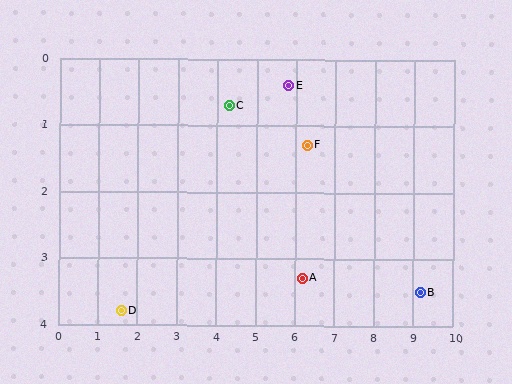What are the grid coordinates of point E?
Point E is at approximately (5.8, 0.4).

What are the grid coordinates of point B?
Point B is at approximately (9.2, 3.5).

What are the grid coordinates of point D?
Point D is at approximately (1.6, 3.8).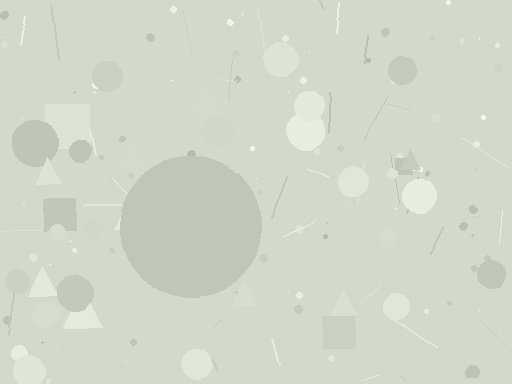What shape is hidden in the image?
A circle is hidden in the image.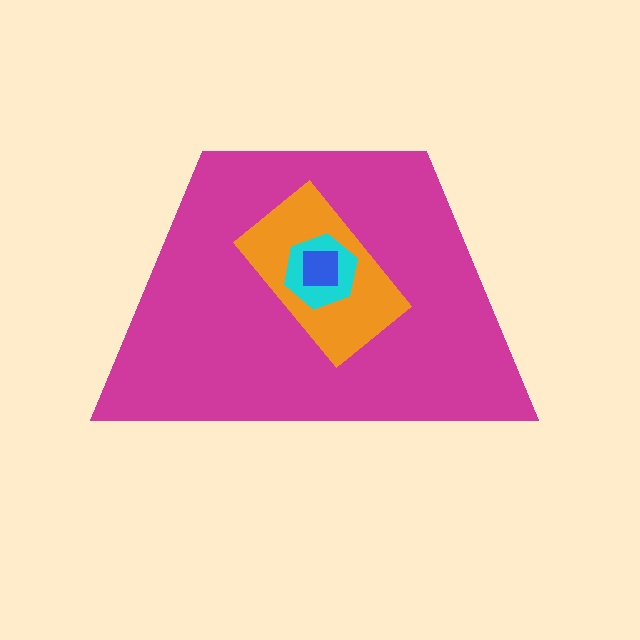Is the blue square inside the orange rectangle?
Yes.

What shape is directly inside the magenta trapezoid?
The orange rectangle.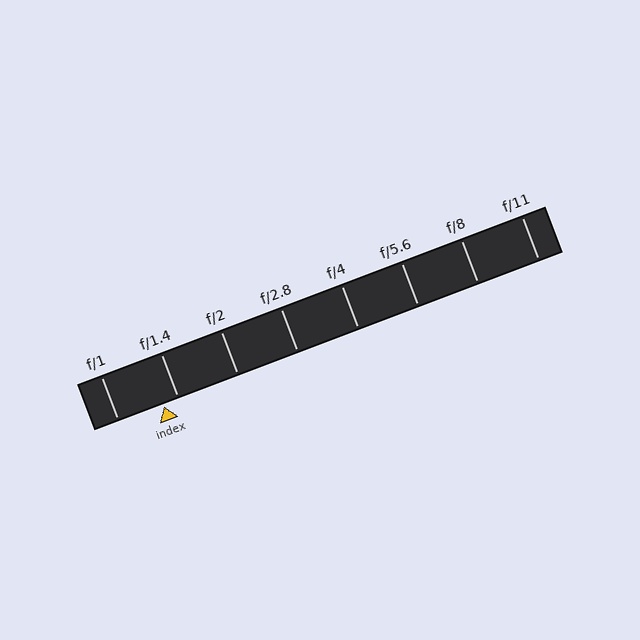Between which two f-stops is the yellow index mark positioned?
The index mark is between f/1 and f/1.4.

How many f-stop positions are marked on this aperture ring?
There are 8 f-stop positions marked.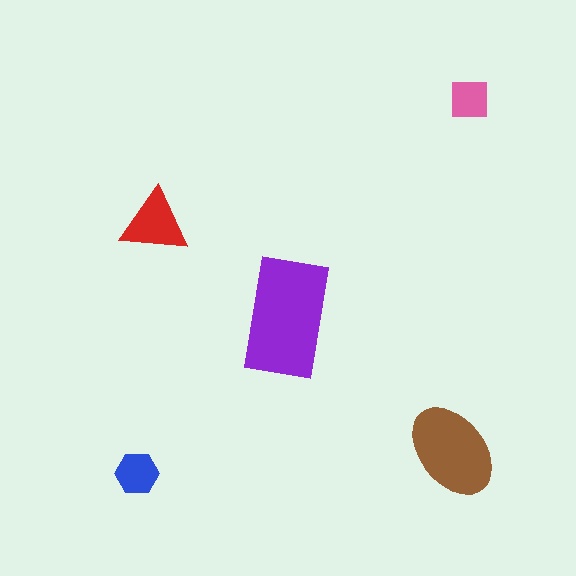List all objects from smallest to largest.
The pink square, the blue hexagon, the red triangle, the brown ellipse, the purple rectangle.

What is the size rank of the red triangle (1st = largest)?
3rd.